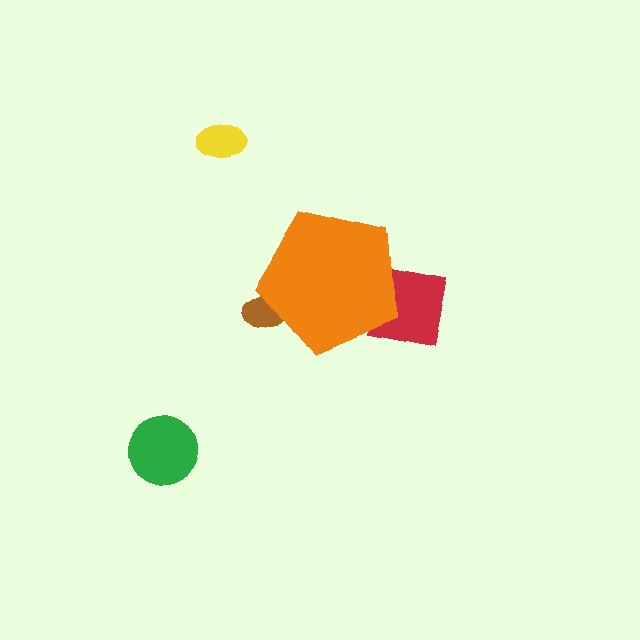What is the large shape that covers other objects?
An orange pentagon.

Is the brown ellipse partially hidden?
Yes, the brown ellipse is partially hidden behind the orange pentagon.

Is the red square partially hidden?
Yes, the red square is partially hidden behind the orange pentagon.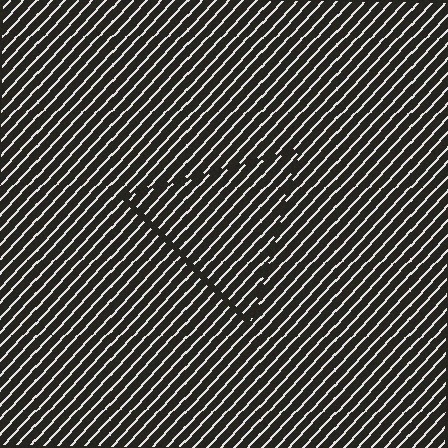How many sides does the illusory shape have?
3 sides — the line-ends trace a triangle.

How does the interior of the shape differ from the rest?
The interior of the shape contains the same grating, shifted by half a period — the contour is defined by the phase discontinuity where line-ends from the inner and outer gratings abut.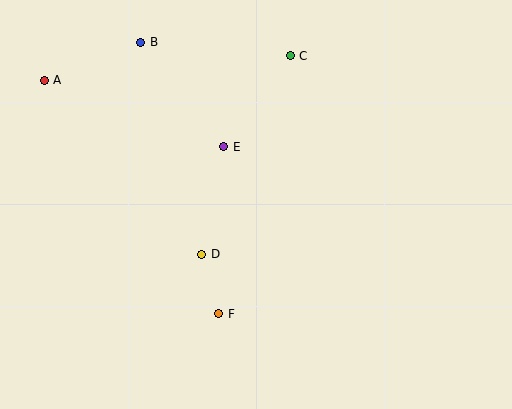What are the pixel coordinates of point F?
Point F is at (219, 314).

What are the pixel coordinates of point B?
Point B is at (141, 42).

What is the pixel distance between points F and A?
The distance between F and A is 291 pixels.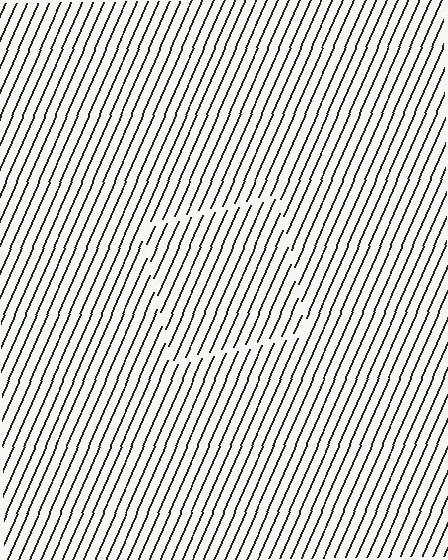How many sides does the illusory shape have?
4 sides — the line-ends trace a square.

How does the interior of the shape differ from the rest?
The interior of the shape contains the same grating, shifted by half a period — the contour is defined by the phase discontinuity where line-ends from the inner and outer gratings abut.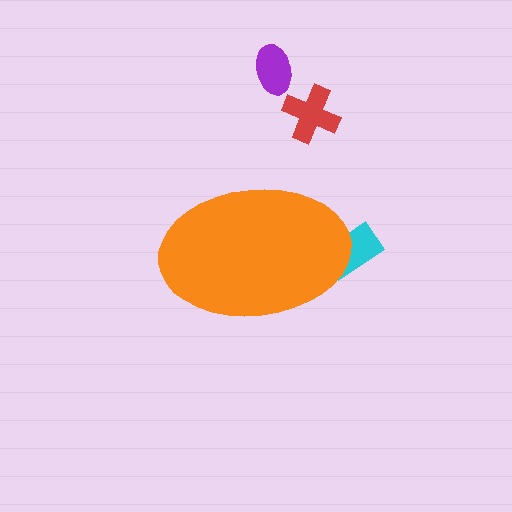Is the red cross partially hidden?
No, the red cross is fully visible.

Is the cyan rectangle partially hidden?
Yes, the cyan rectangle is partially hidden behind the orange ellipse.